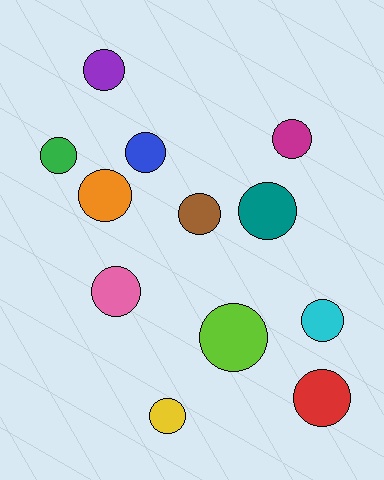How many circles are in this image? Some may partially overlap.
There are 12 circles.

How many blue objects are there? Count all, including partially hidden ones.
There is 1 blue object.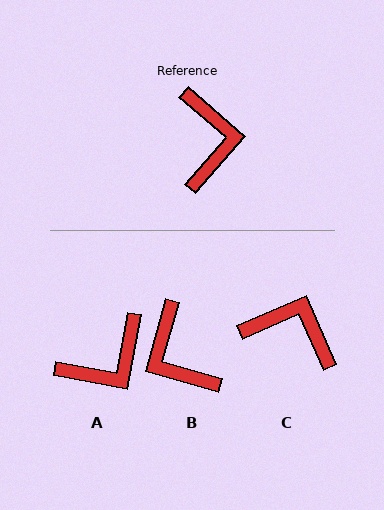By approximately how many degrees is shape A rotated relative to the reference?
Approximately 60 degrees clockwise.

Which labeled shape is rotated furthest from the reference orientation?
B, about 155 degrees away.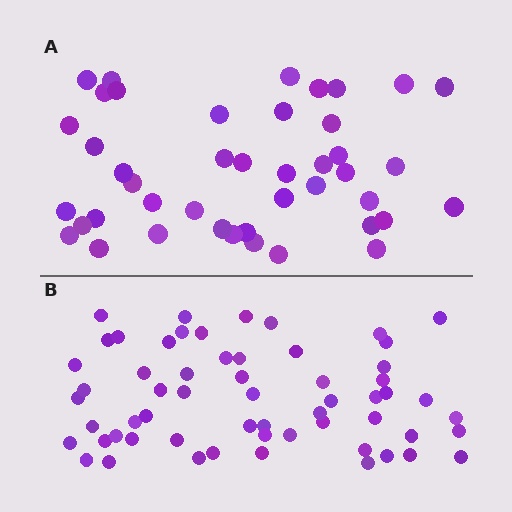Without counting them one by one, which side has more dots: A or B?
Region B (the bottom region) has more dots.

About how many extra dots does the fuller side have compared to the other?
Region B has approximately 15 more dots than region A.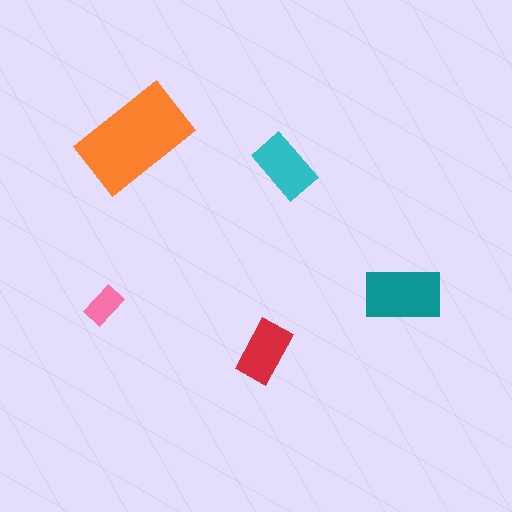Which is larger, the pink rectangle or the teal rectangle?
The teal one.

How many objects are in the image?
There are 5 objects in the image.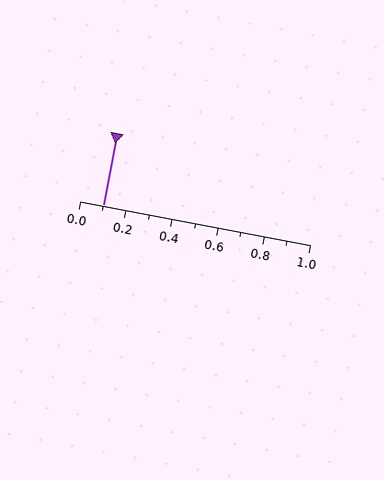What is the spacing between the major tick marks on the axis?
The major ticks are spaced 0.2 apart.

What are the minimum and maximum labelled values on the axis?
The axis runs from 0.0 to 1.0.